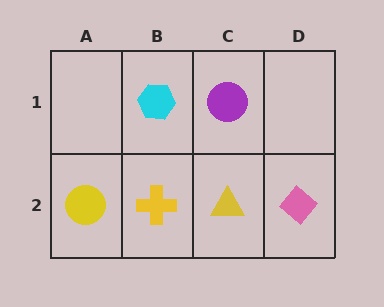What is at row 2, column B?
A yellow cross.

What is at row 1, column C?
A purple circle.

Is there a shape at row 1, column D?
No, that cell is empty.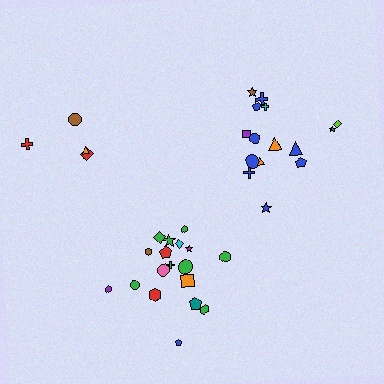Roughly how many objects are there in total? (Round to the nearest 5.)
Roughly 35 objects in total.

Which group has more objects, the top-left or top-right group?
The top-right group.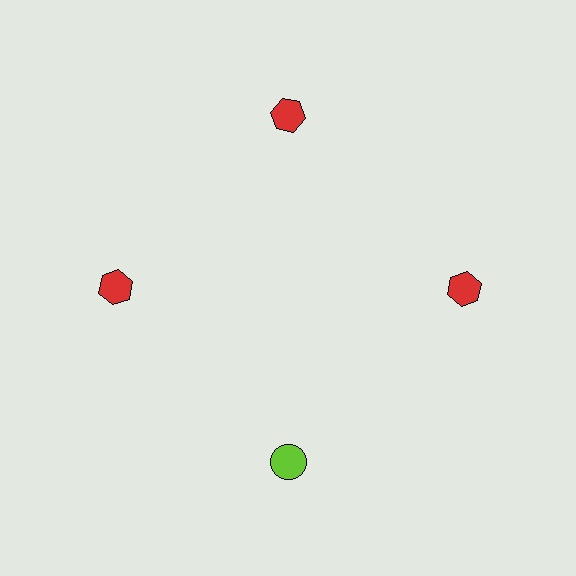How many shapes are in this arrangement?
There are 4 shapes arranged in a ring pattern.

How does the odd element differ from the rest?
It differs in both color (lime instead of red) and shape (circle instead of hexagon).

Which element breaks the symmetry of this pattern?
The lime circle at roughly the 6 o'clock position breaks the symmetry. All other shapes are red hexagons.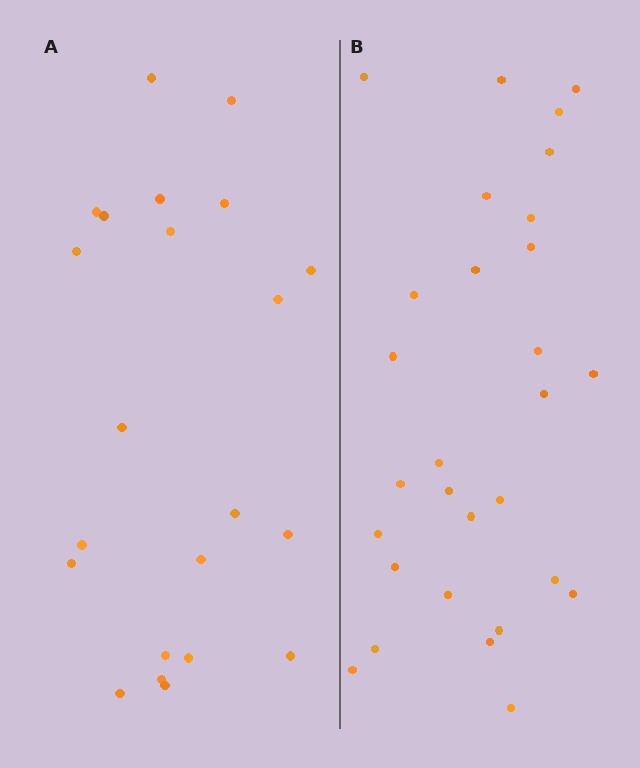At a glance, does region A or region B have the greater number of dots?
Region B (the right region) has more dots.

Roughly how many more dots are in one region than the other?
Region B has roughly 8 or so more dots than region A.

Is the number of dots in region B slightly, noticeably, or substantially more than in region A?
Region B has noticeably more, but not dramatically so. The ratio is roughly 1.3 to 1.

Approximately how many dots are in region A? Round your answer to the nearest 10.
About 20 dots. (The exact count is 22, which rounds to 20.)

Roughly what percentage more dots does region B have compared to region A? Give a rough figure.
About 30% more.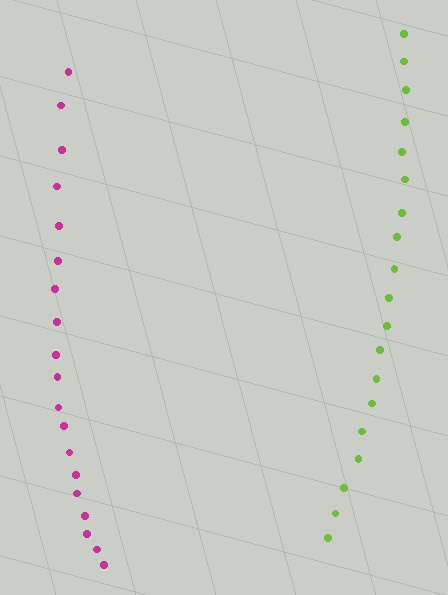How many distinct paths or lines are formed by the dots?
There are 2 distinct paths.